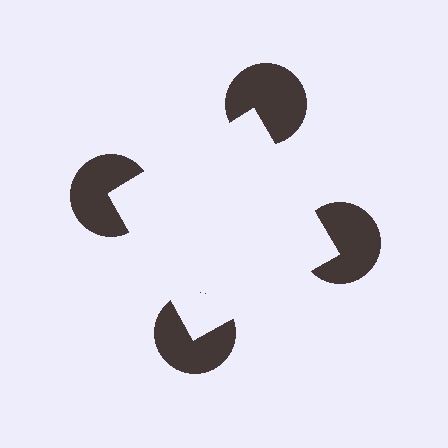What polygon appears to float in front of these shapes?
An illusory square — its edges are inferred from the aligned wedge cuts in the pac-man discs, not physically drawn.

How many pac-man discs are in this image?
There are 4 — one at each vertex of the illusory square.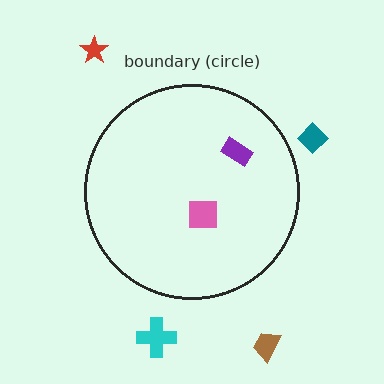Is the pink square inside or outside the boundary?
Inside.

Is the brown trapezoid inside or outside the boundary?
Outside.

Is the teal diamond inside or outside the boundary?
Outside.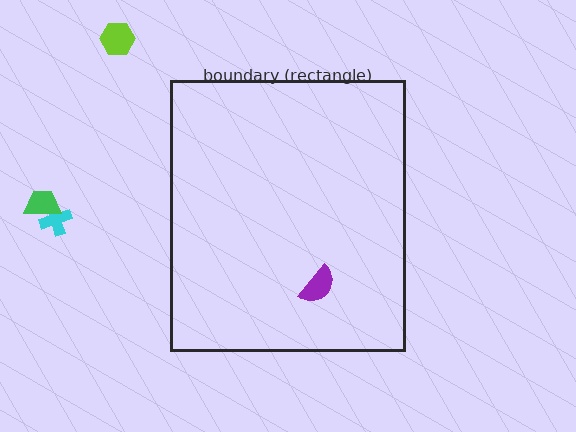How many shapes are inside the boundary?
1 inside, 3 outside.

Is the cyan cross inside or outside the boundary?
Outside.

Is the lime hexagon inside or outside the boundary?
Outside.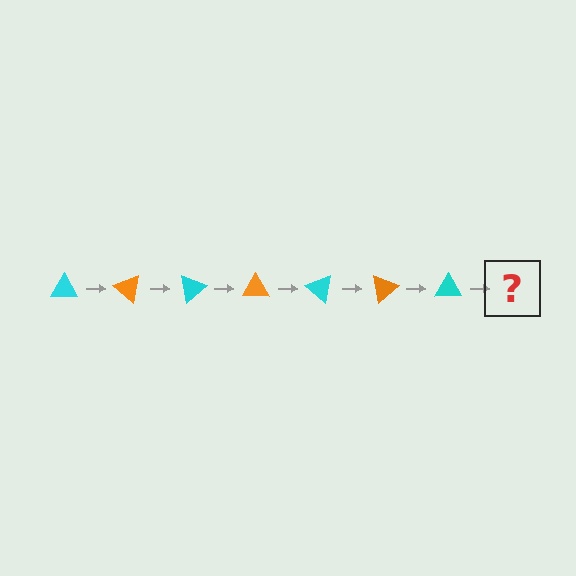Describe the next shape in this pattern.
It should be an orange triangle, rotated 280 degrees from the start.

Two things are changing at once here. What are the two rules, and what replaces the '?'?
The two rules are that it rotates 40 degrees each step and the color cycles through cyan and orange. The '?' should be an orange triangle, rotated 280 degrees from the start.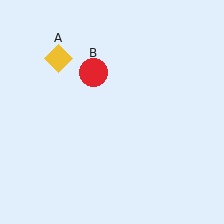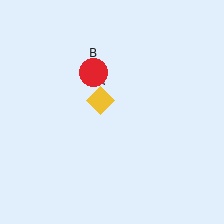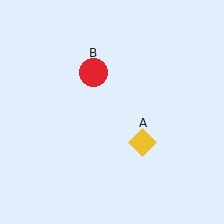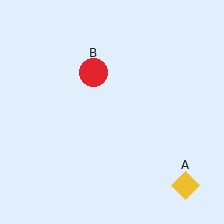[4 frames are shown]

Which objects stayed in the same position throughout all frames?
Red circle (object B) remained stationary.